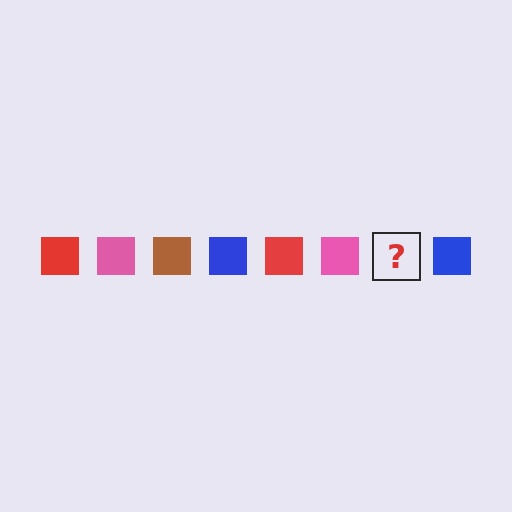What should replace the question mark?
The question mark should be replaced with a brown square.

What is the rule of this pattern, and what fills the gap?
The rule is that the pattern cycles through red, pink, brown, blue squares. The gap should be filled with a brown square.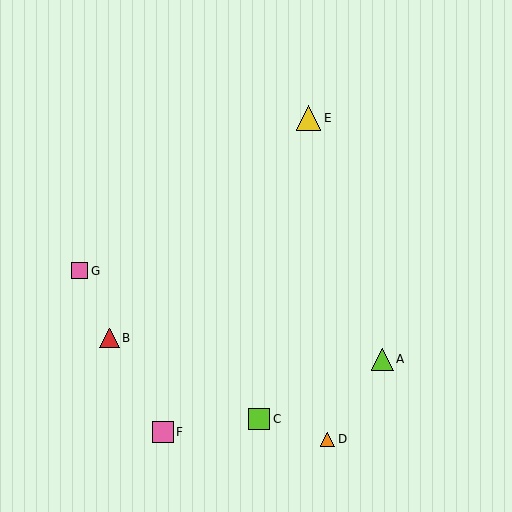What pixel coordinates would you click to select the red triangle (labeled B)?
Click at (109, 338) to select the red triangle B.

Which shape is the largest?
The yellow triangle (labeled E) is the largest.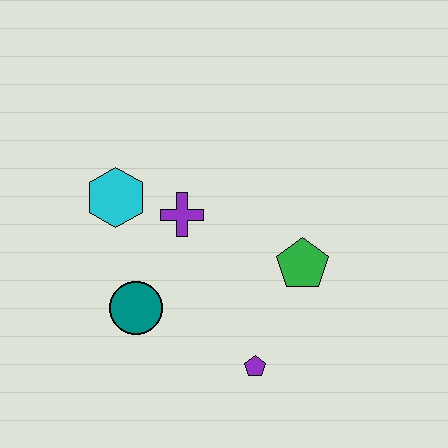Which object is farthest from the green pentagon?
The cyan hexagon is farthest from the green pentagon.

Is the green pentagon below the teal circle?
No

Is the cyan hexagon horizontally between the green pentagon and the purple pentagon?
No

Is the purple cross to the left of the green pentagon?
Yes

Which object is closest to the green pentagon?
The purple pentagon is closest to the green pentagon.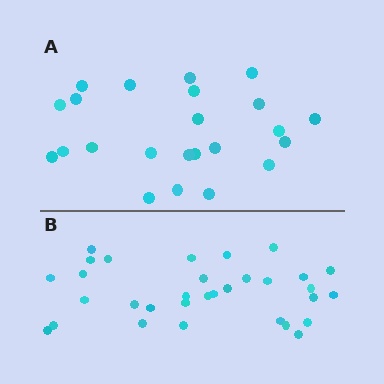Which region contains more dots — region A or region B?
Region B (the bottom region) has more dots.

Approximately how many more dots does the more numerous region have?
Region B has roughly 8 or so more dots than region A.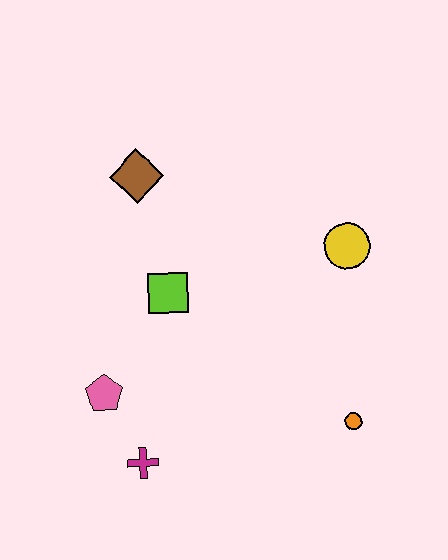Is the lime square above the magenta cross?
Yes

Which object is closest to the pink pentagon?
The magenta cross is closest to the pink pentagon.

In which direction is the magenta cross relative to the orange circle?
The magenta cross is to the left of the orange circle.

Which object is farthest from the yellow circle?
The magenta cross is farthest from the yellow circle.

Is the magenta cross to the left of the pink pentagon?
No